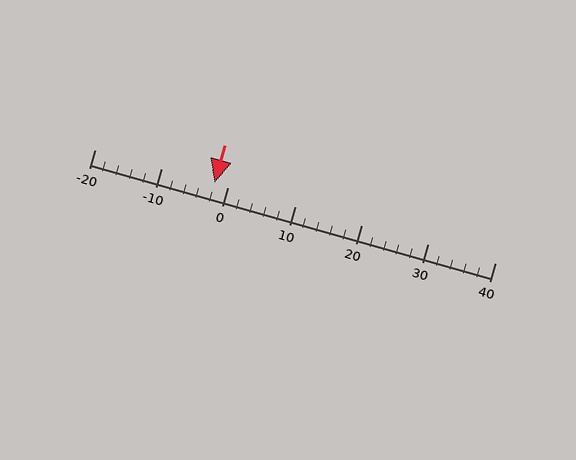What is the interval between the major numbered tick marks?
The major tick marks are spaced 10 units apart.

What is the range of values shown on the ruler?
The ruler shows values from -20 to 40.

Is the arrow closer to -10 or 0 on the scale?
The arrow is closer to 0.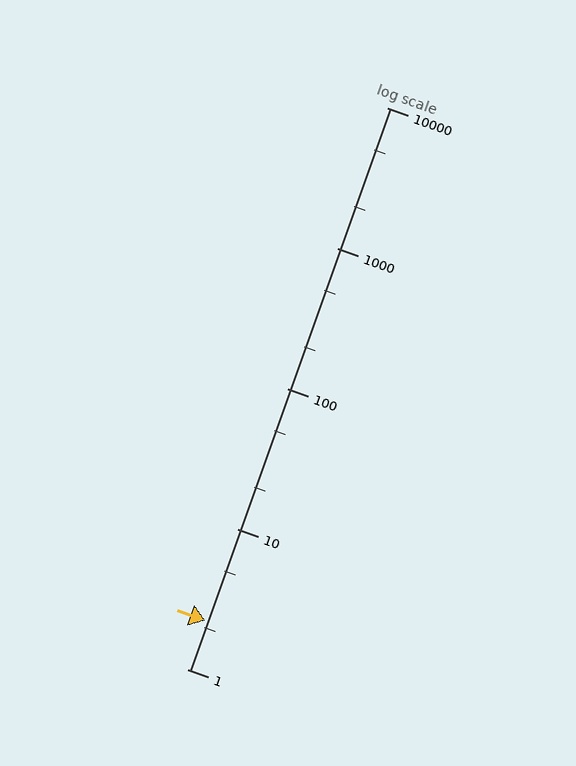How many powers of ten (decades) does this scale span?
The scale spans 4 decades, from 1 to 10000.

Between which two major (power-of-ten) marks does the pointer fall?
The pointer is between 1 and 10.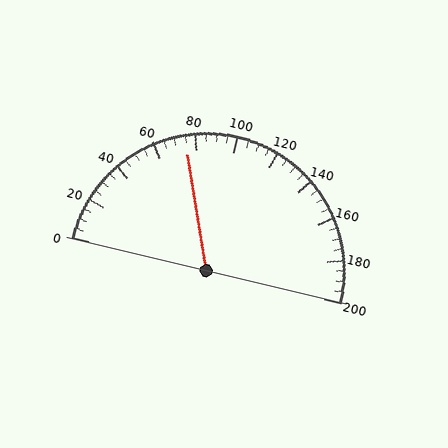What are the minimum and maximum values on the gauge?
The gauge ranges from 0 to 200.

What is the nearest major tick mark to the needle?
The nearest major tick mark is 80.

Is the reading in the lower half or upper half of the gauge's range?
The reading is in the lower half of the range (0 to 200).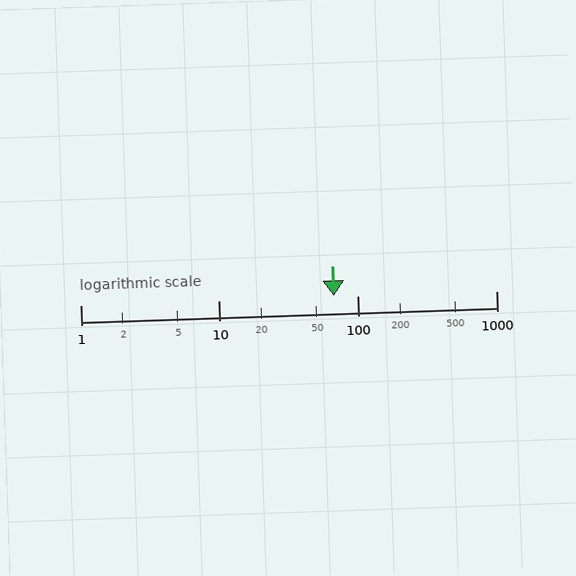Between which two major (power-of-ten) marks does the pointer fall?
The pointer is between 10 and 100.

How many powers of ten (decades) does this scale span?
The scale spans 3 decades, from 1 to 1000.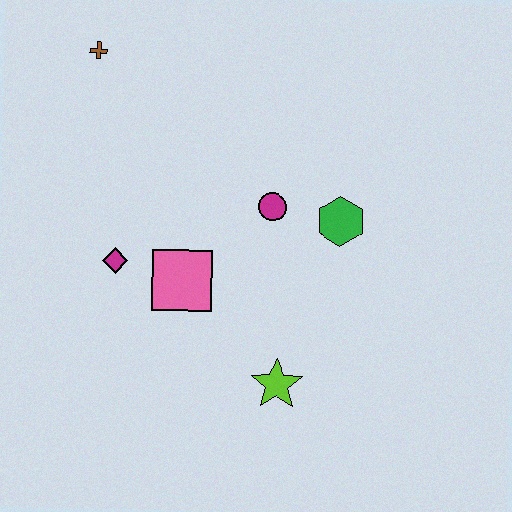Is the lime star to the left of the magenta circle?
No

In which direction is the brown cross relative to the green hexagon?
The brown cross is to the left of the green hexagon.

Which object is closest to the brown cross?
The magenta diamond is closest to the brown cross.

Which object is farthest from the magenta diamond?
The green hexagon is farthest from the magenta diamond.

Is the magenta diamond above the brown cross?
No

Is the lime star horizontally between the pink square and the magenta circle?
No